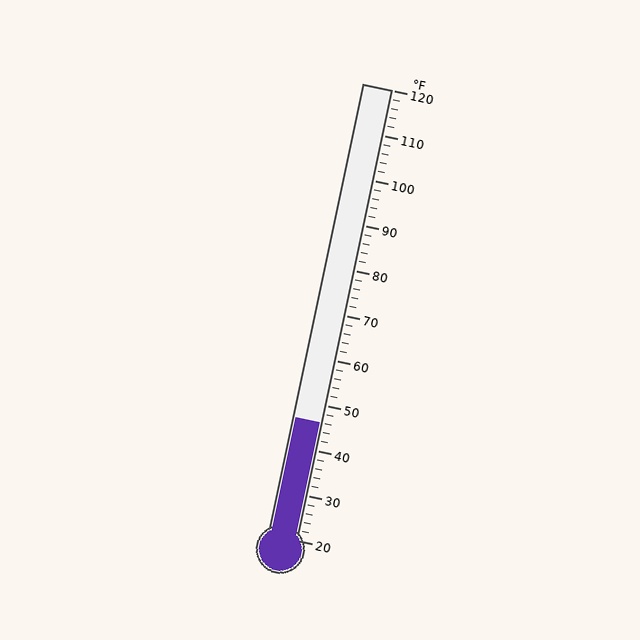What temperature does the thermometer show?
The thermometer shows approximately 46°F.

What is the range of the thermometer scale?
The thermometer scale ranges from 20°F to 120°F.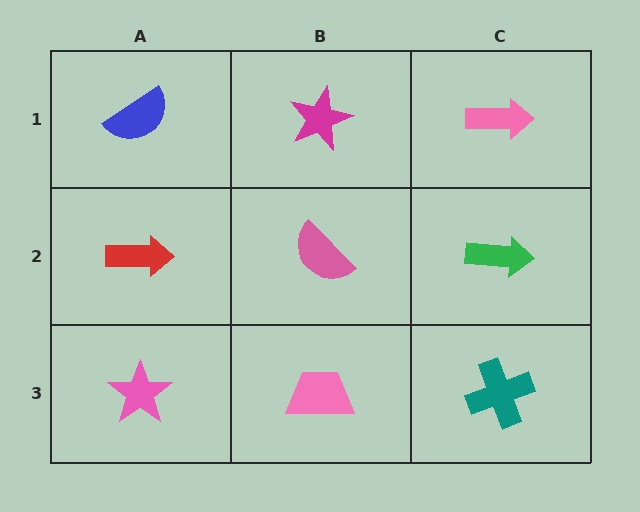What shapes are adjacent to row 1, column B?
A pink semicircle (row 2, column B), a blue semicircle (row 1, column A), a pink arrow (row 1, column C).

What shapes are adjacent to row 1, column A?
A red arrow (row 2, column A), a magenta star (row 1, column B).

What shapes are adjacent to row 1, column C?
A green arrow (row 2, column C), a magenta star (row 1, column B).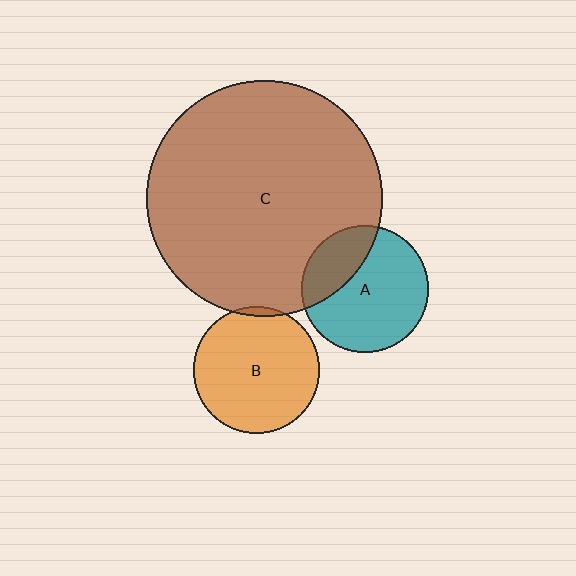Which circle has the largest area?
Circle C (brown).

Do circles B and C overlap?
Yes.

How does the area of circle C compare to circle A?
Approximately 3.5 times.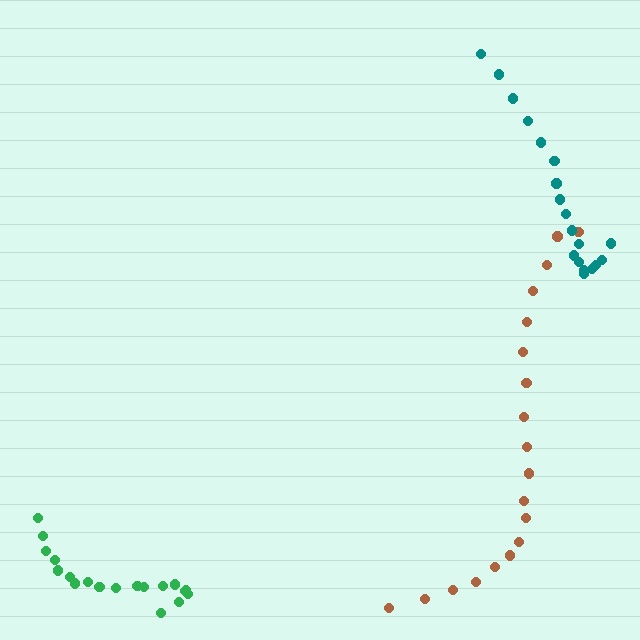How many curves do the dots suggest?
There are 3 distinct paths.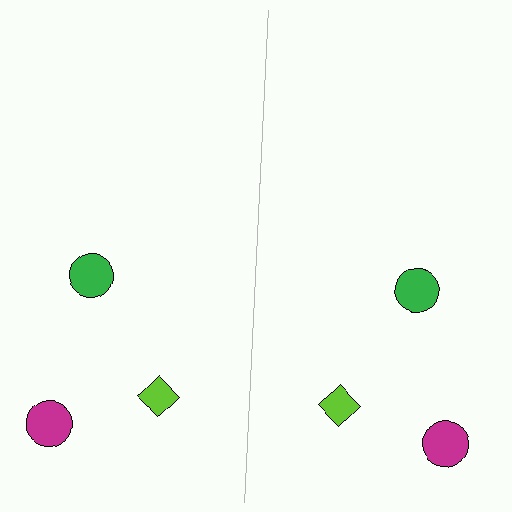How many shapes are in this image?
There are 6 shapes in this image.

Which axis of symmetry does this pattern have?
The pattern has a vertical axis of symmetry running through the center of the image.